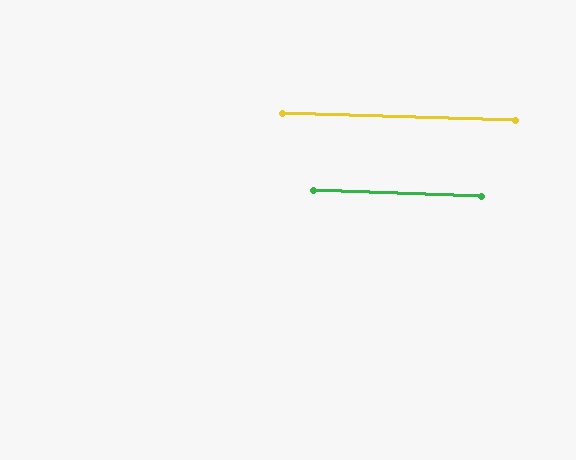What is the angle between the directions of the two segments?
Approximately 0 degrees.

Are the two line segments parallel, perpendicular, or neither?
Parallel — their directions differ by only 0.2°.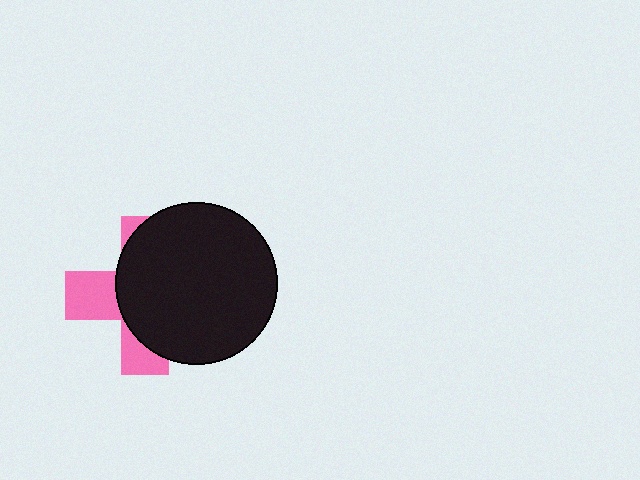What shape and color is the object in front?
The object in front is a black circle.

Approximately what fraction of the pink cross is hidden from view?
Roughly 66% of the pink cross is hidden behind the black circle.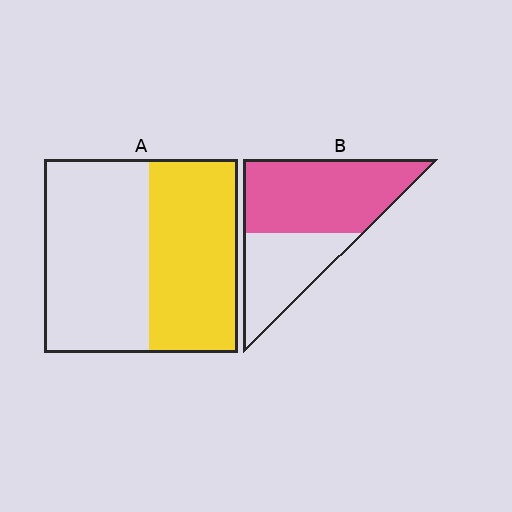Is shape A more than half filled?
No.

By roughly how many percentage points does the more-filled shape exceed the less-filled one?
By roughly 15 percentage points (B over A).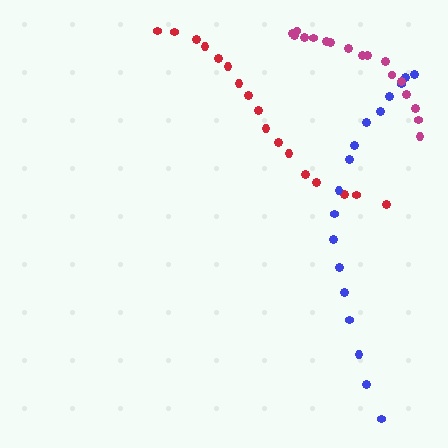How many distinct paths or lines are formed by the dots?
There are 3 distinct paths.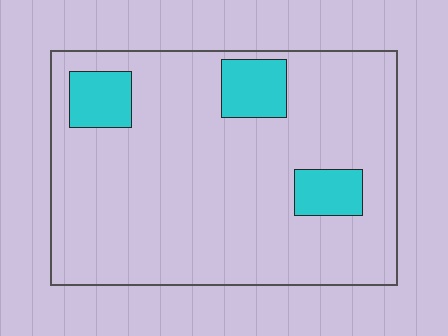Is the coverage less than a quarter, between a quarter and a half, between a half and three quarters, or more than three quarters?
Less than a quarter.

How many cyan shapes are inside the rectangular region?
3.